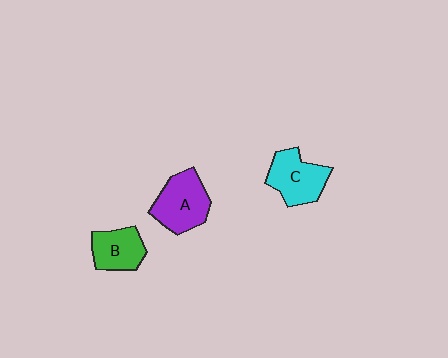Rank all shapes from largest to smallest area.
From largest to smallest: A (purple), C (cyan), B (green).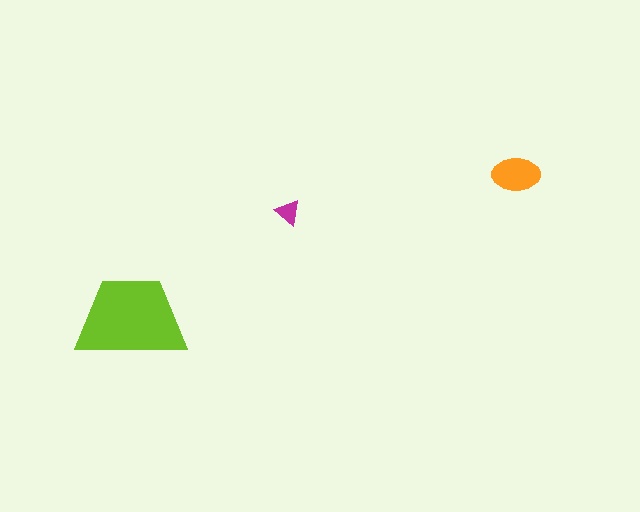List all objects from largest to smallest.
The lime trapezoid, the orange ellipse, the magenta triangle.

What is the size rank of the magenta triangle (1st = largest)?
3rd.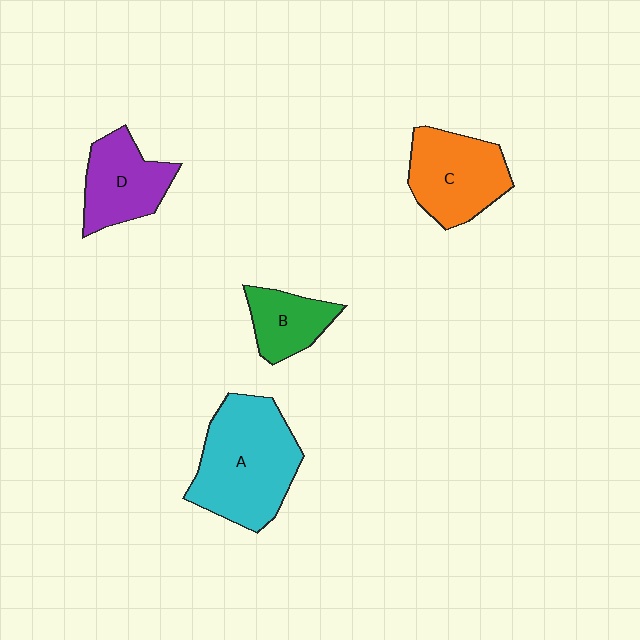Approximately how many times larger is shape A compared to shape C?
Approximately 1.4 times.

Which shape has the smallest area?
Shape B (green).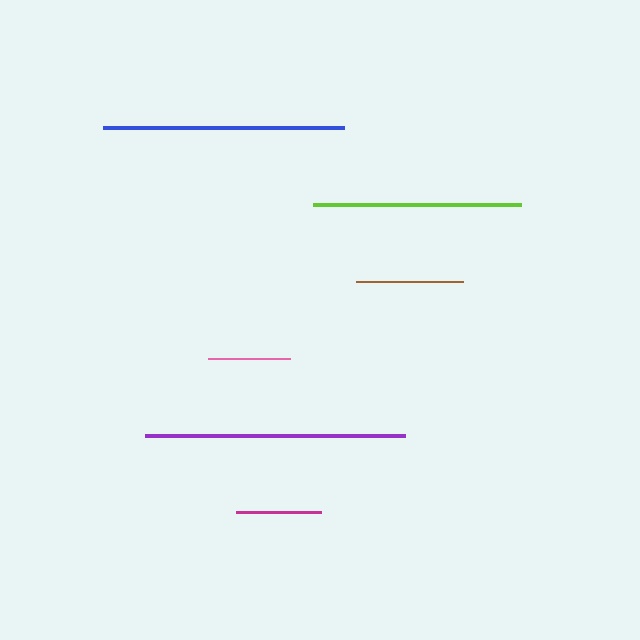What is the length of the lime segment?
The lime segment is approximately 208 pixels long.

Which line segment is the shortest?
The pink line is the shortest at approximately 82 pixels.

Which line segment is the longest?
The purple line is the longest at approximately 260 pixels.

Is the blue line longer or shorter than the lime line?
The blue line is longer than the lime line.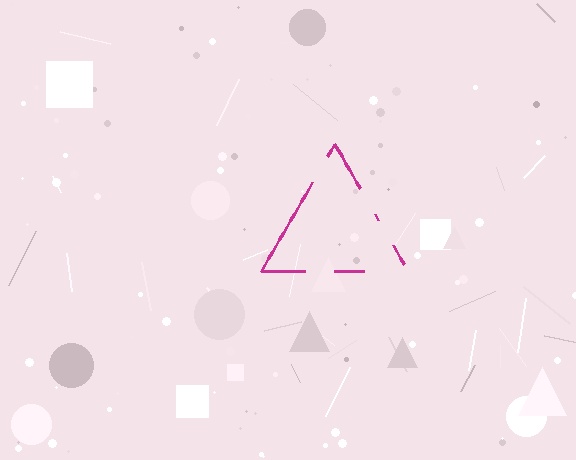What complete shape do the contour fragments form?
The contour fragments form a triangle.